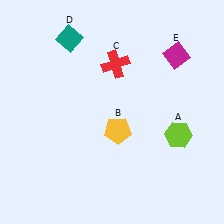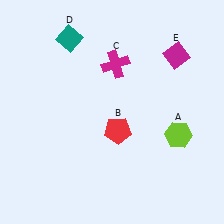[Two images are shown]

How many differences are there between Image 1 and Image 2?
There are 2 differences between the two images.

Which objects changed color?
B changed from yellow to red. C changed from red to magenta.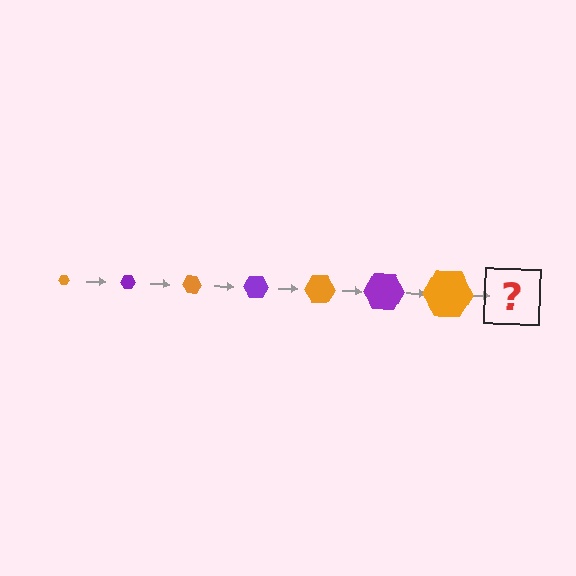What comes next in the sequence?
The next element should be a purple hexagon, larger than the previous one.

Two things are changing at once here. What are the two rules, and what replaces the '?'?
The two rules are that the hexagon grows larger each step and the color cycles through orange and purple. The '?' should be a purple hexagon, larger than the previous one.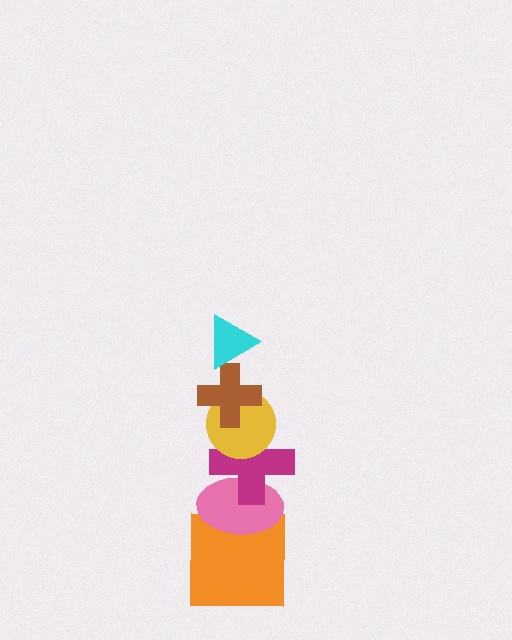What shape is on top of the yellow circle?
The brown cross is on top of the yellow circle.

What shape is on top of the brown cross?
The cyan triangle is on top of the brown cross.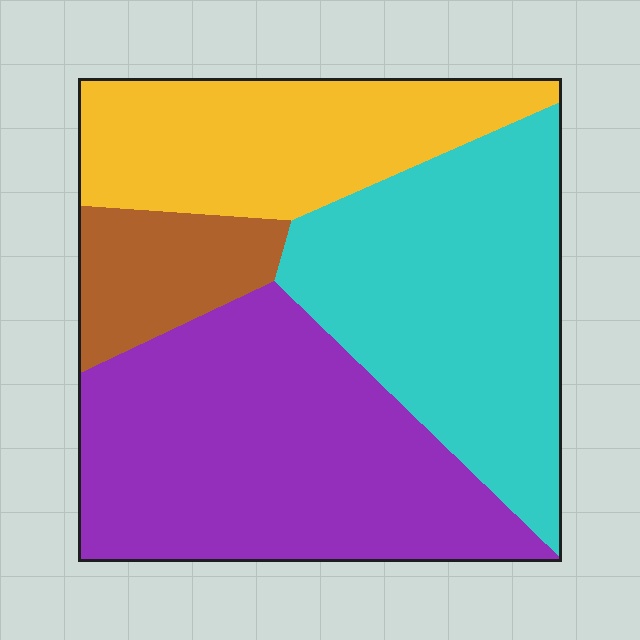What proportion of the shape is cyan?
Cyan takes up about one third (1/3) of the shape.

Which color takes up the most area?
Purple, at roughly 35%.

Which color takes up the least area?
Brown, at roughly 10%.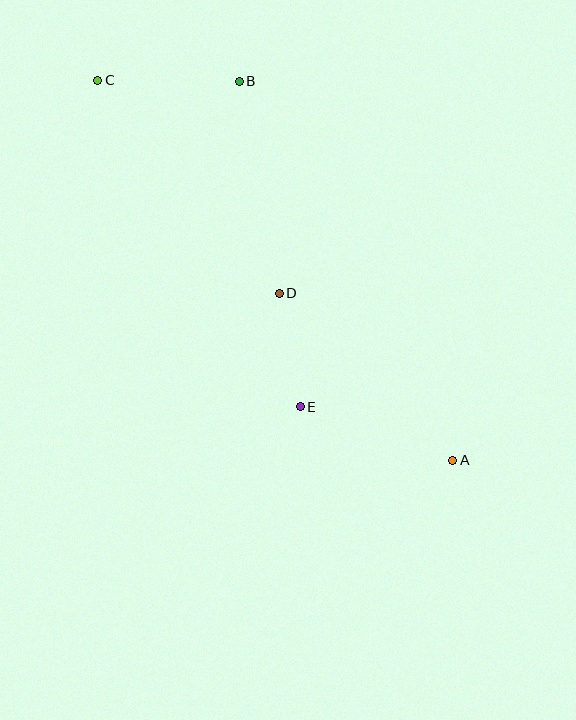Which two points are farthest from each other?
Points A and C are farthest from each other.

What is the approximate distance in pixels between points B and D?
The distance between B and D is approximately 216 pixels.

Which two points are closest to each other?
Points D and E are closest to each other.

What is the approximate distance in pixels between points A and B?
The distance between A and B is approximately 435 pixels.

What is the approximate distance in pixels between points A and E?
The distance between A and E is approximately 162 pixels.